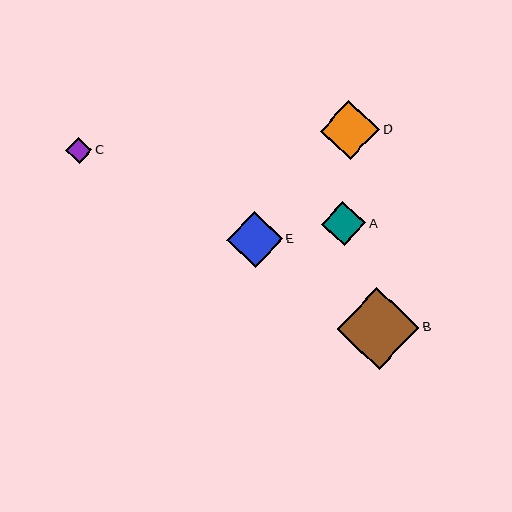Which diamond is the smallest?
Diamond C is the smallest with a size of approximately 27 pixels.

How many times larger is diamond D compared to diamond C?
Diamond D is approximately 2.2 times the size of diamond C.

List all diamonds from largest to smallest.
From largest to smallest: B, D, E, A, C.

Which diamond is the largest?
Diamond B is the largest with a size of approximately 82 pixels.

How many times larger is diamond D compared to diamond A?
Diamond D is approximately 1.3 times the size of diamond A.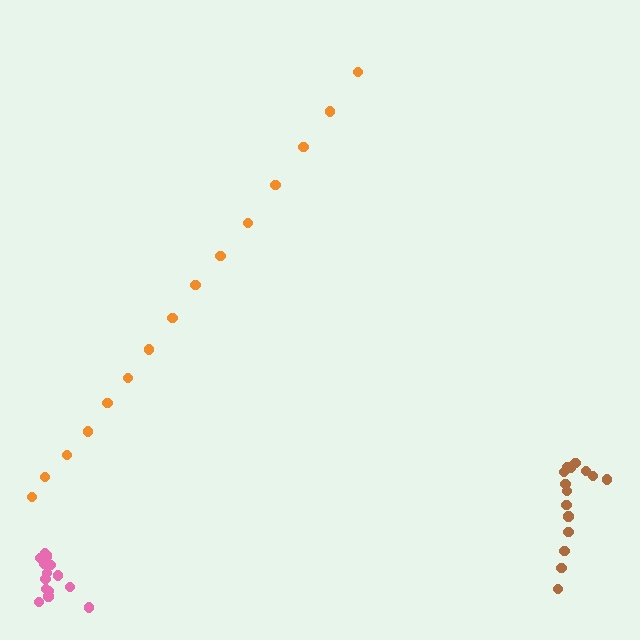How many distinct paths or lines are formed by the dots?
There are 3 distinct paths.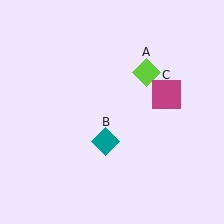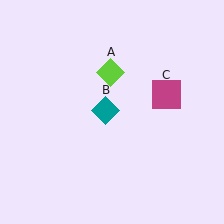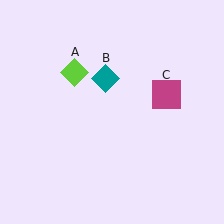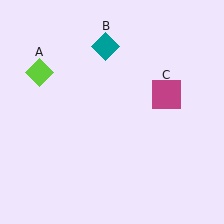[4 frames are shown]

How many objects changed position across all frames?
2 objects changed position: lime diamond (object A), teal diamond (object B).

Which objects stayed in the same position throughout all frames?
Magenta square (object C) remained stationary.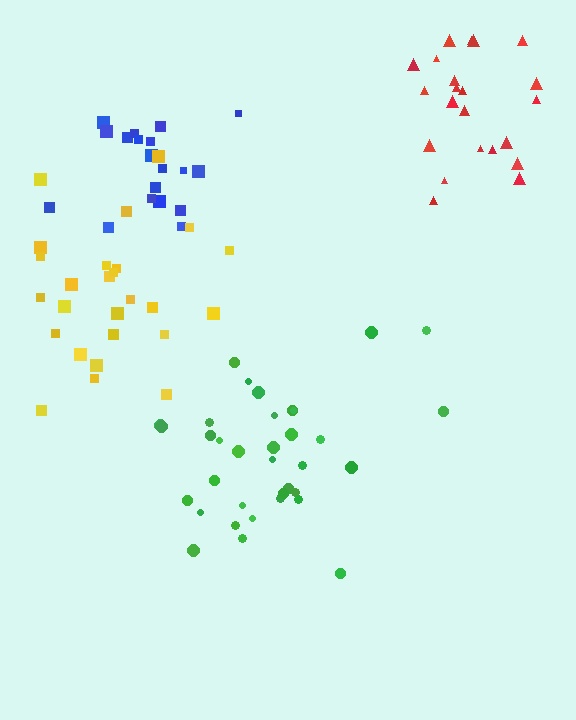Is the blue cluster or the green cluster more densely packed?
Blue.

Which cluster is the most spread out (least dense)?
Yellow.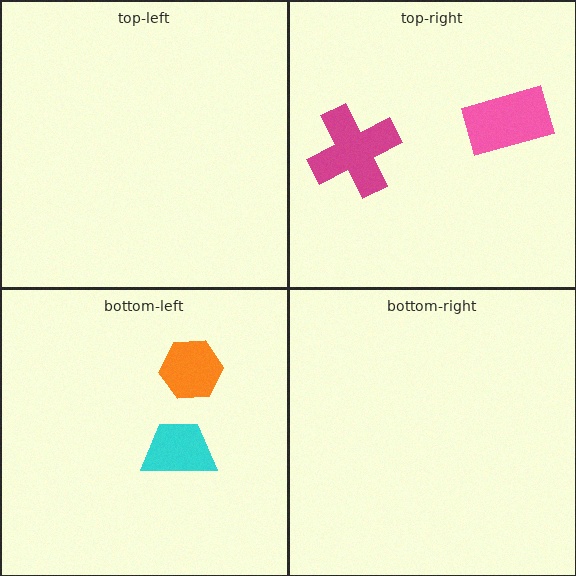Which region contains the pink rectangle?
The top-right region.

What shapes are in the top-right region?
The magenta cross, the pink rectangle.